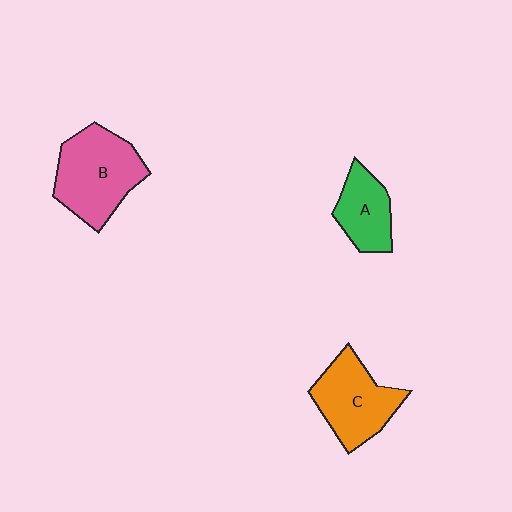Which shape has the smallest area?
Shape A (green).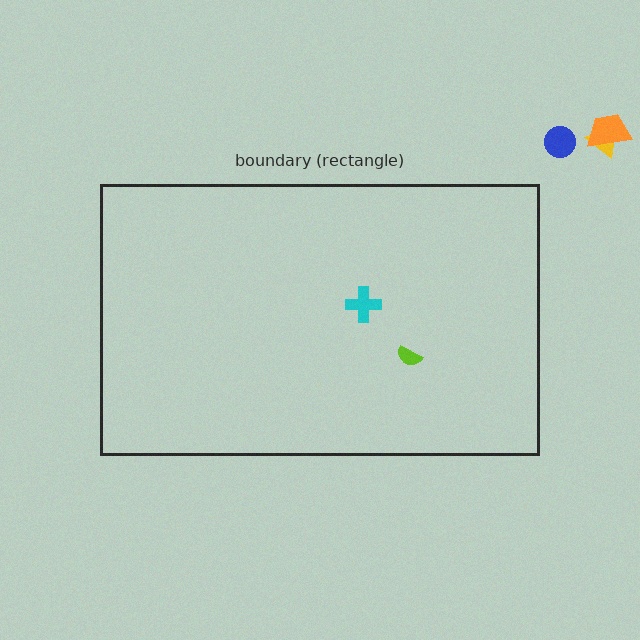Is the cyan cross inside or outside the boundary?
Inside.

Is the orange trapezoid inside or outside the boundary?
Outside.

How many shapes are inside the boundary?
2 inside, 3 outside.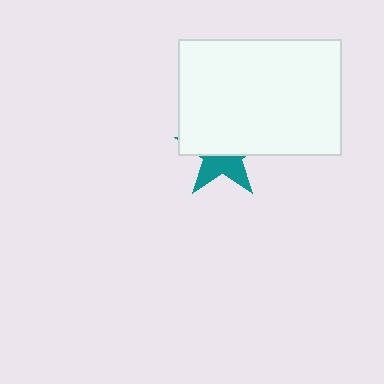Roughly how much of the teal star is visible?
A small part of it is visible (roughly 42%).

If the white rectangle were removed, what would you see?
You would see the complete teal star.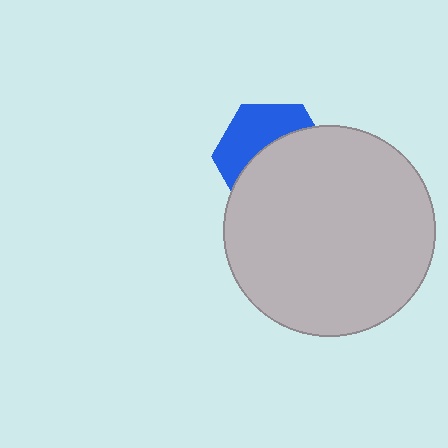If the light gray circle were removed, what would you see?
You would see the complete blue hexagon.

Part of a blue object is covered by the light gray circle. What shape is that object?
It is a hexagon.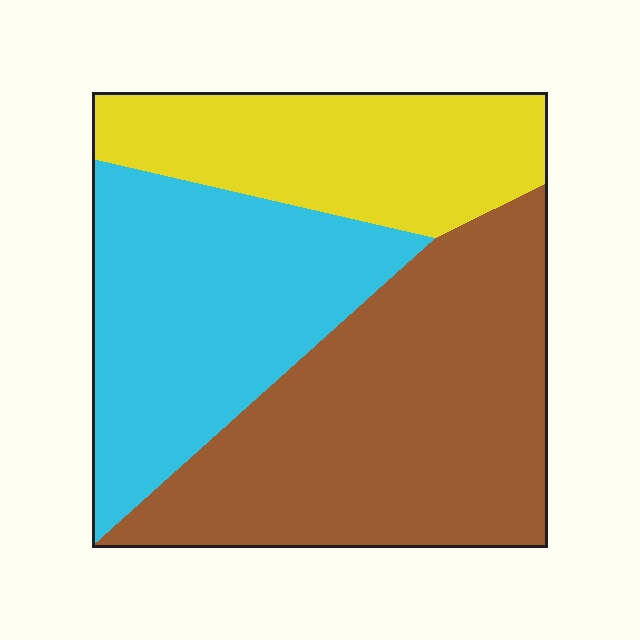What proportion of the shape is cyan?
Cyan covers 32% of the shape.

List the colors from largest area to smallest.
From largest to smallest: brown, cyan, yellow.